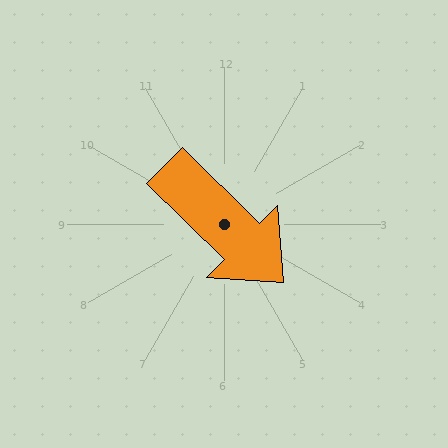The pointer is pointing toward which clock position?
Roughly 4 o'clock.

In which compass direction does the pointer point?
Southeast.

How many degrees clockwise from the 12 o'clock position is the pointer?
Approximately 135 degrees.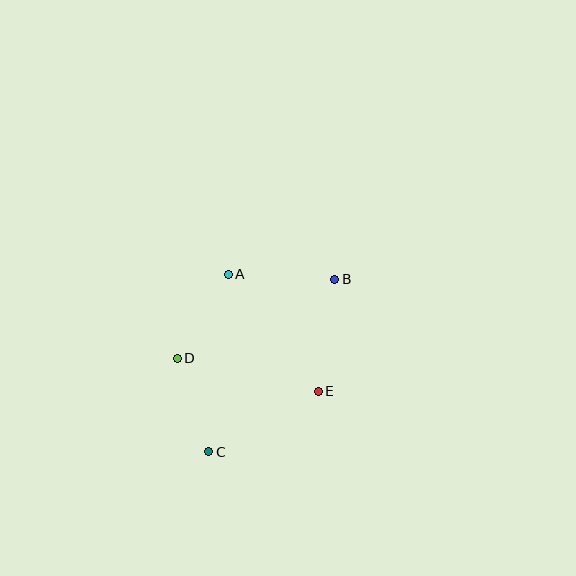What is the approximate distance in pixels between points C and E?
The distance between C and E is approximately 125 pixels.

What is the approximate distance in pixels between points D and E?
The distance between D and E is approximately 144 pixels.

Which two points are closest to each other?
Points A and D are closest to each other.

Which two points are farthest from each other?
Points B and C are farthest from each other.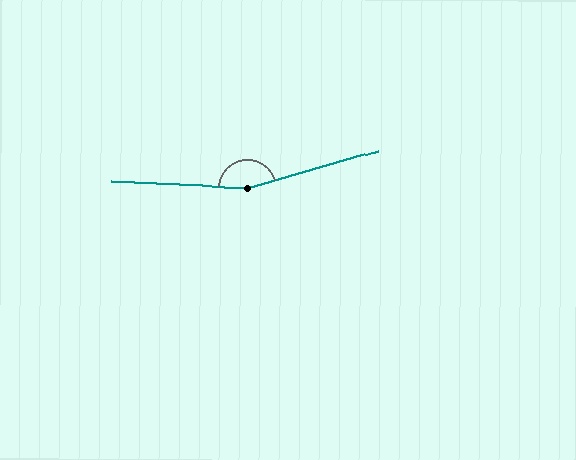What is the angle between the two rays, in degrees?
Approximately 161 degrees.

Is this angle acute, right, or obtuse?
It is obtuse.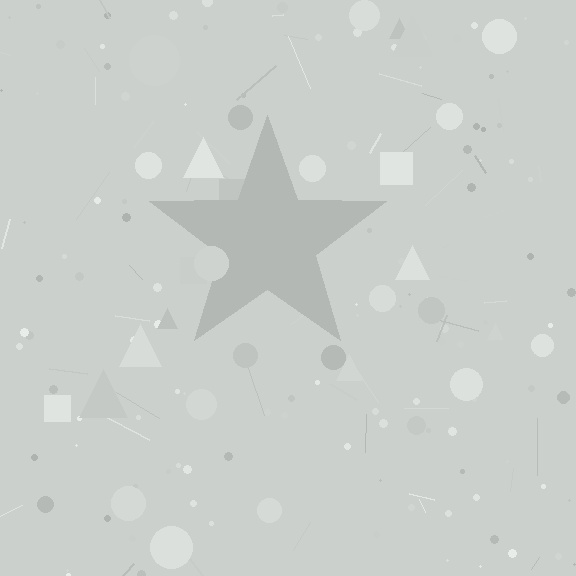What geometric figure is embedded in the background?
A star is embedded in the background.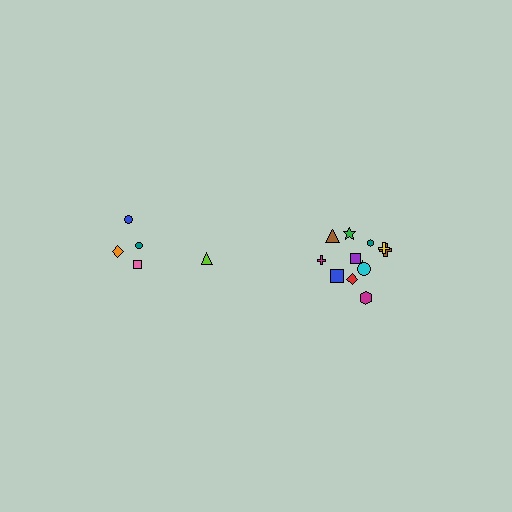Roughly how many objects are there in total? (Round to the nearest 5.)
Roughly 15 objects in total.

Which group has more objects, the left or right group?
The right group.